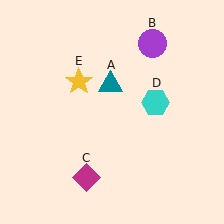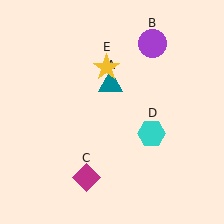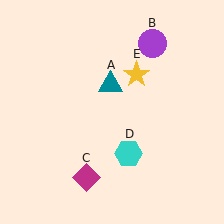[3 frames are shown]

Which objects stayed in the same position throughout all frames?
Teal triangle (object A) and purple circle (object B) and magenta diamond (object C) remained stationary.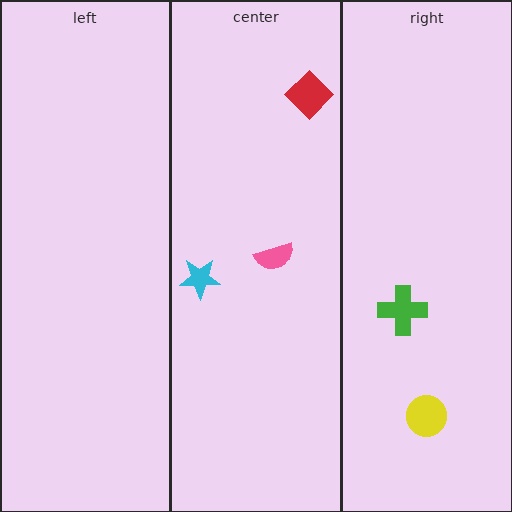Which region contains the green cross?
The right region.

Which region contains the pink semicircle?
The center region.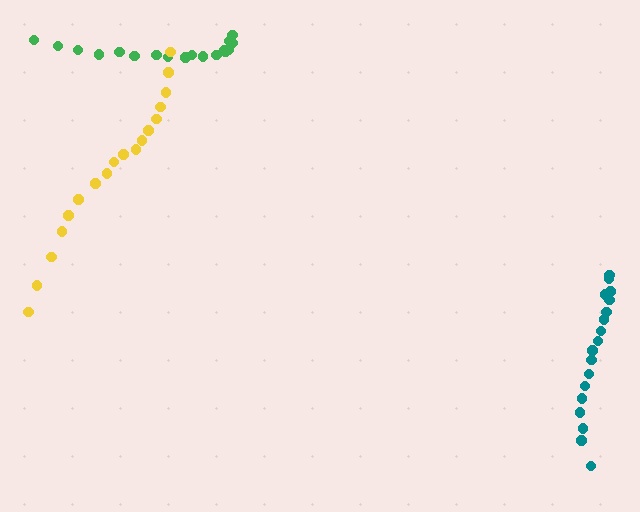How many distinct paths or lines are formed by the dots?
There are 3 distinct paths.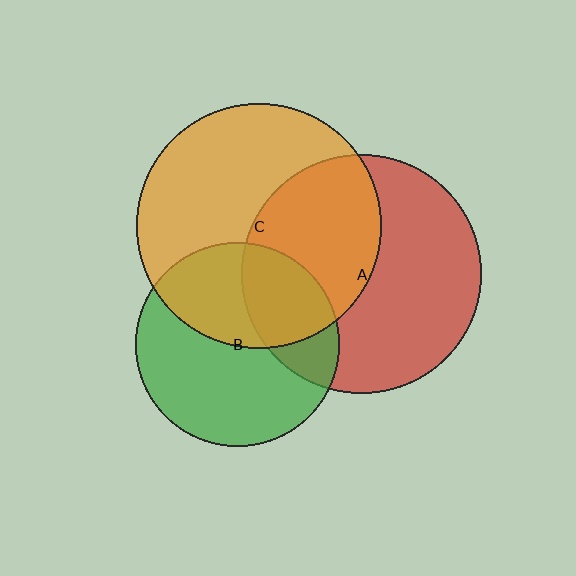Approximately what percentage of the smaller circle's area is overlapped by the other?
Approximately 40%.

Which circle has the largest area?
Circle C (orange).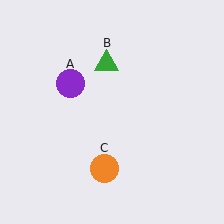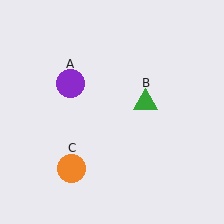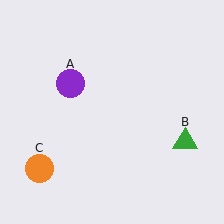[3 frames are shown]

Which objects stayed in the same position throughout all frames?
Purple circle (object A) remained stationary.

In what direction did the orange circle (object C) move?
The orange circle (object C) moved left.